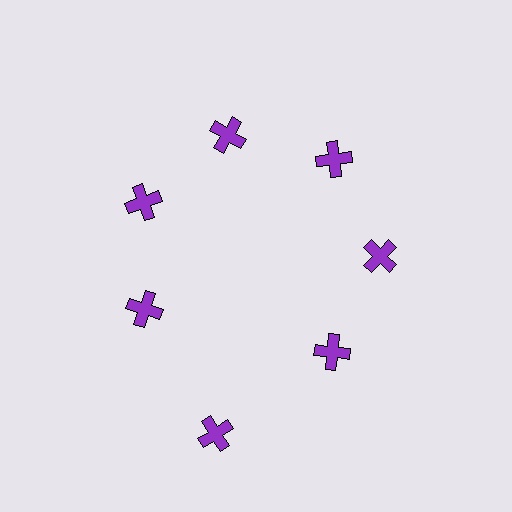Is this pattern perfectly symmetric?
No. The 7 purple crosses are arranged in a ring, but one element near the 6 o'clock position is pushed outward from the center, breaking the 7-fold rotational symmetry.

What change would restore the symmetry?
The symmetry would be restored by moving it inward, back onto the ring so that all 7 crosses sit at equal angles and equal distance from the center.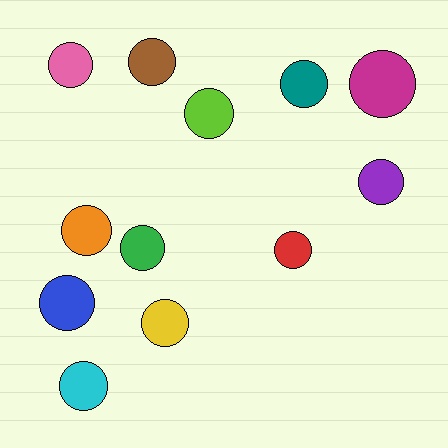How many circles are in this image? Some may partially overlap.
There are 12 circles.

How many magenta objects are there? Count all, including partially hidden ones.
There is 1 magenta object.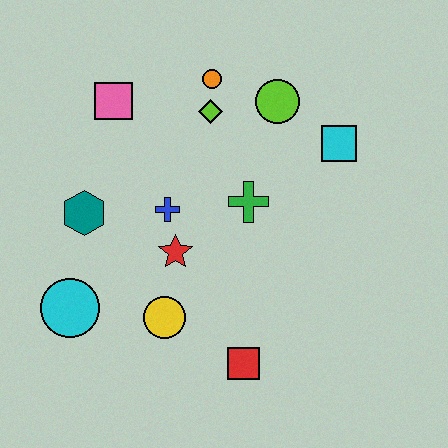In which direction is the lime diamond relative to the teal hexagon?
The lime diamond is to the right of the teal hexagon.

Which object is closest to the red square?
The yellow circle is closest to the red square.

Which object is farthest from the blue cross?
The cyan square is farthest from the blue cross.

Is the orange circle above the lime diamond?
Yes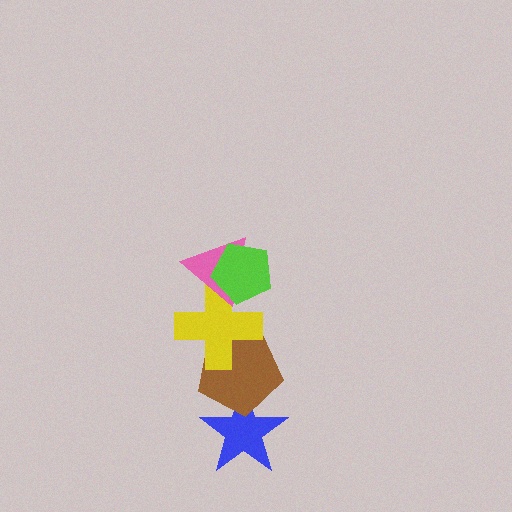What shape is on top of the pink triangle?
The lime pentagon is on top of the pink triangle.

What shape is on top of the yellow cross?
The pink triangle is on top of the yellow cross.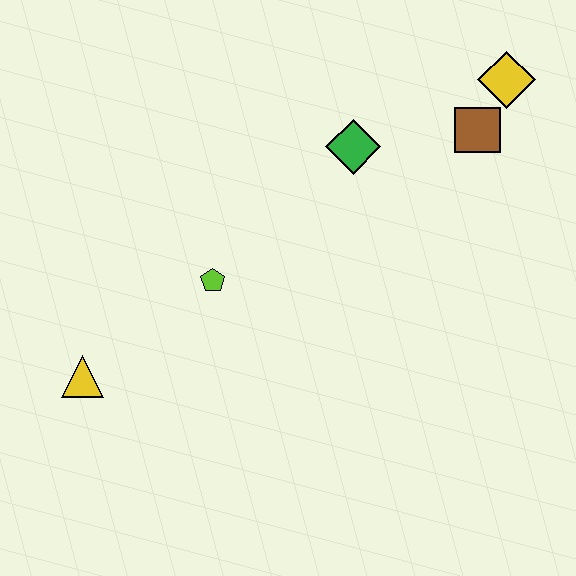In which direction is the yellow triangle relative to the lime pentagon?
The yellow triangle is to the left of the lime pentagon.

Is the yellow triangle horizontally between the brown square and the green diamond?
No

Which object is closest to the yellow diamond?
The brown square is closest to the yellow diamond.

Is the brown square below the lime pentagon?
No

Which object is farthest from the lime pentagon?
The yellow diamond is farthest from the lime pentagon.